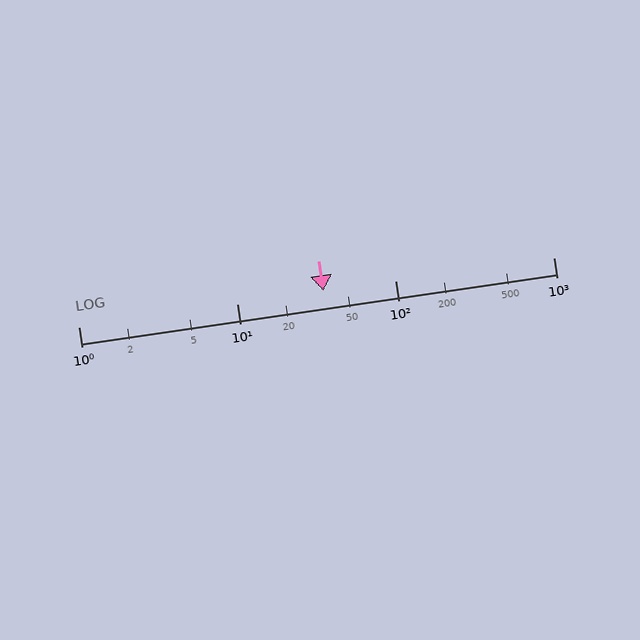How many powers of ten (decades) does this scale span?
The scale spans 3 decades, from 1 to 1000.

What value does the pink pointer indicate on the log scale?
The pointer indicates approximately 35.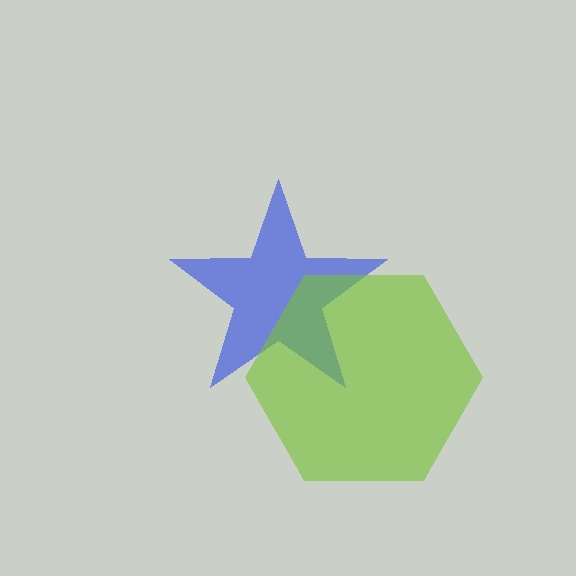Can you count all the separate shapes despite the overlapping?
Yes, there are 2 separate shapes.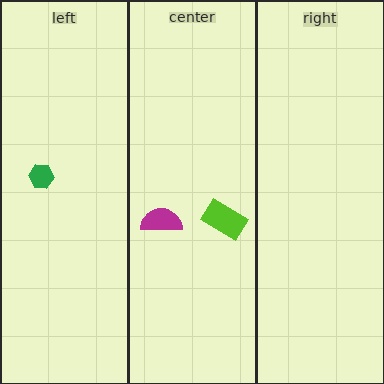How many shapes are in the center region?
2.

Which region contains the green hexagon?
The left region.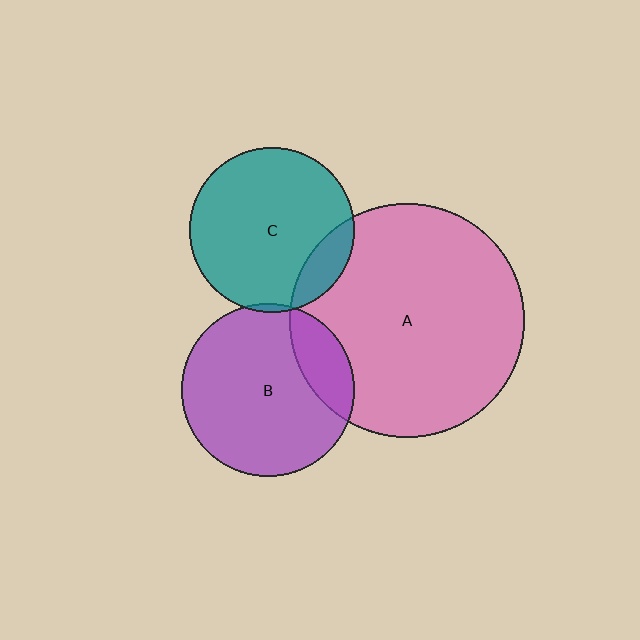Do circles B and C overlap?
Yes.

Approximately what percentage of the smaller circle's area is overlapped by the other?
Approximately 5%.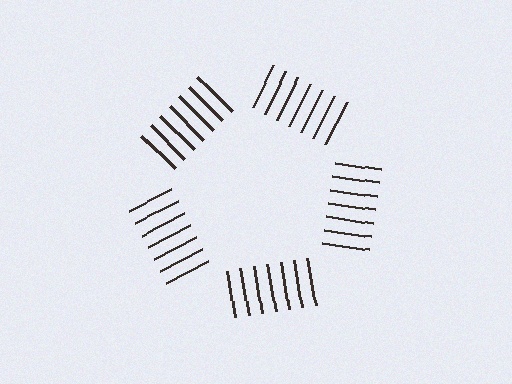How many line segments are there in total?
35 — 7 along each of the 5 edges.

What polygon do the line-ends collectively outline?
An illusory pentagon — the line segments terminate on its edges but no continuous stroke is drawn.